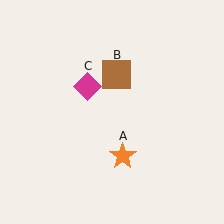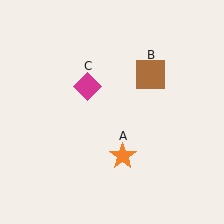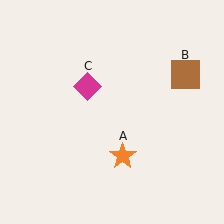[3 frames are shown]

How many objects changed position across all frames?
1 object changed position: brown square (object B).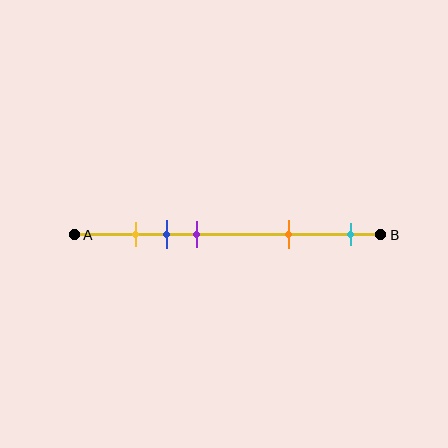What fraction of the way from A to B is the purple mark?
The purple mark is approximately 40% (0.4) of the way from A to B.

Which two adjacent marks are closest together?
The yellow and blue marks are the closest adjacent pair.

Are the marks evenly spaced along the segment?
No, the marks are not evenly spaced.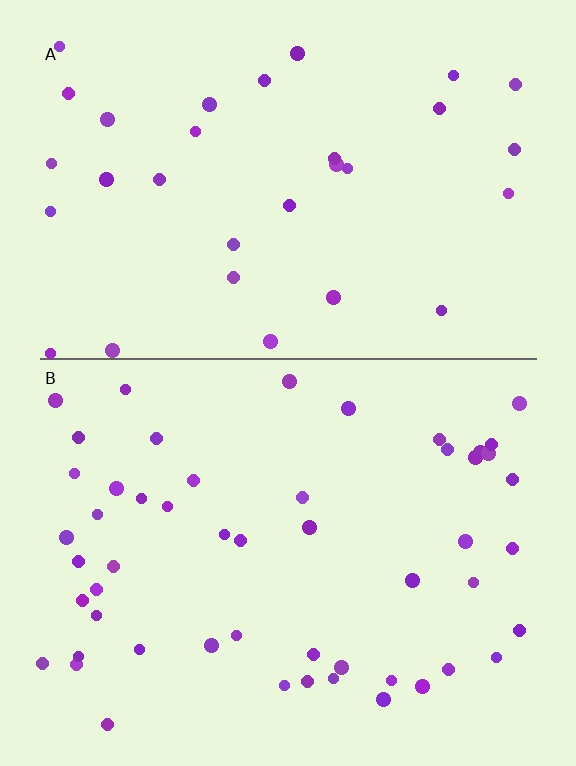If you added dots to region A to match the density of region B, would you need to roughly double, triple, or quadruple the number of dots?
Approximately double.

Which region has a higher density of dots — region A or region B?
B (the bottom).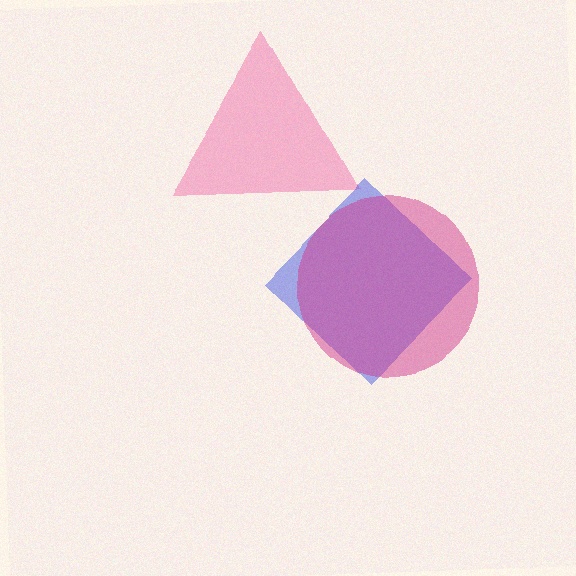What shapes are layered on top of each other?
The layered shapes are: a pink triangle, a blue diamond, a magenta circle.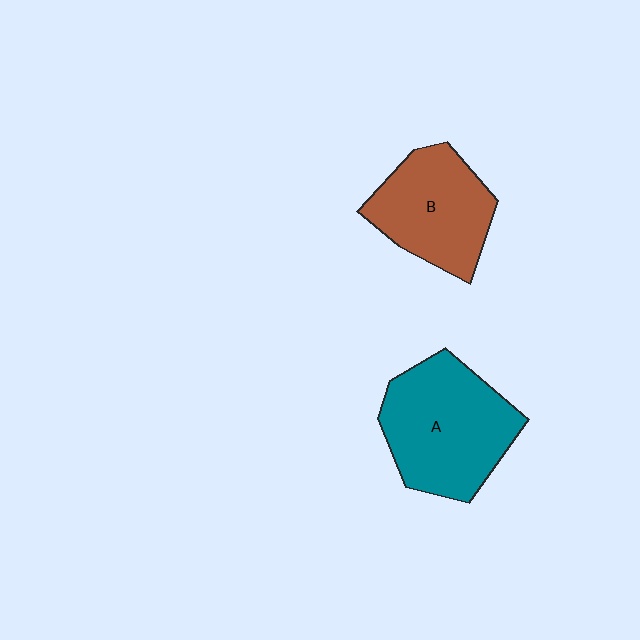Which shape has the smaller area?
Shape B (brown).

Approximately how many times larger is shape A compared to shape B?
Approximately 1.3 times.